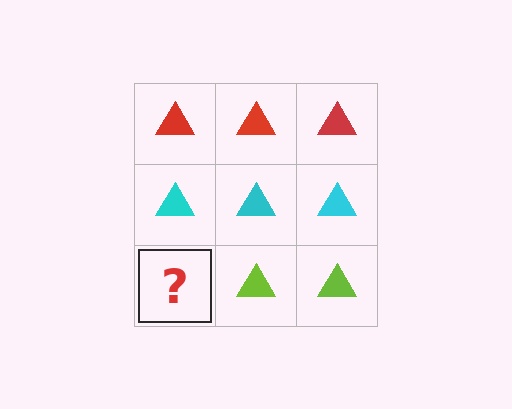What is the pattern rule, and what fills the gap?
The rule is that each row has a consistent color. The gap should be filled with a lime triangle.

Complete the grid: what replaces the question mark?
The question mark should be replaced with a lime triangle.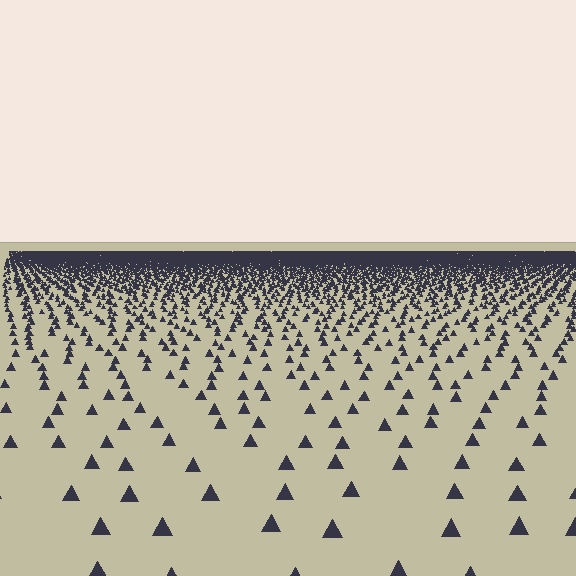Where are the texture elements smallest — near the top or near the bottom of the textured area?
Near the top.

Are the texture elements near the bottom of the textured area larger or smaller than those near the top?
Larger. Near the bottom, elements are closer to the viewer and appear at a bigger on-screen size.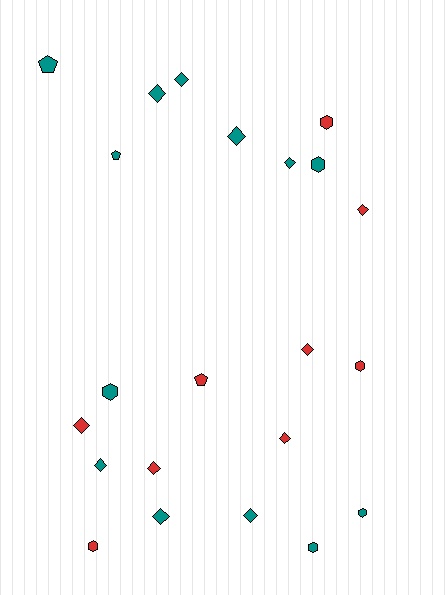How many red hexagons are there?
There are 3 red hexagons.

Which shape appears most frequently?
Diamond, with 12 objects.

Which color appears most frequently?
Teal, with 13 objects.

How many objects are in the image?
There are 22 objects.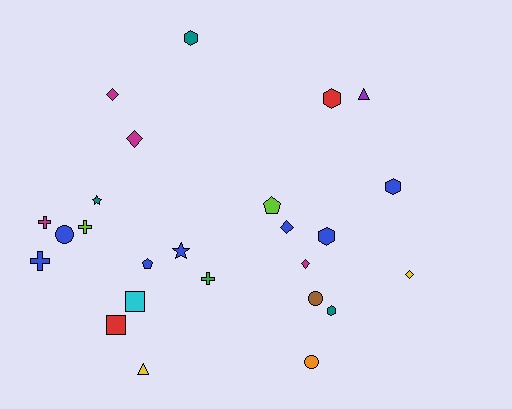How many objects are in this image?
There are 25 objects.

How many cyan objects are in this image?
There is 1 cyan object.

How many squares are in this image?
There are 2 squares.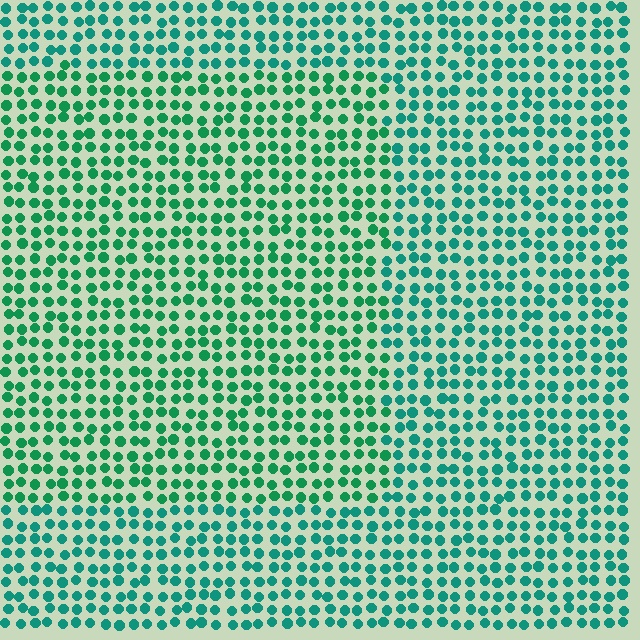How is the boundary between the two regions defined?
The boundary is defined purely by a slight shift in hue (about 21 degrees). Spacing, size, and orientation are identical on both sides.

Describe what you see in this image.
The image is filled with small teal elements in a uniform arrangement. A rectangle-shaped region is visible where the elements are tinted to a slightly different hue, forming a subtle color boundary.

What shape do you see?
I see a rectangle.